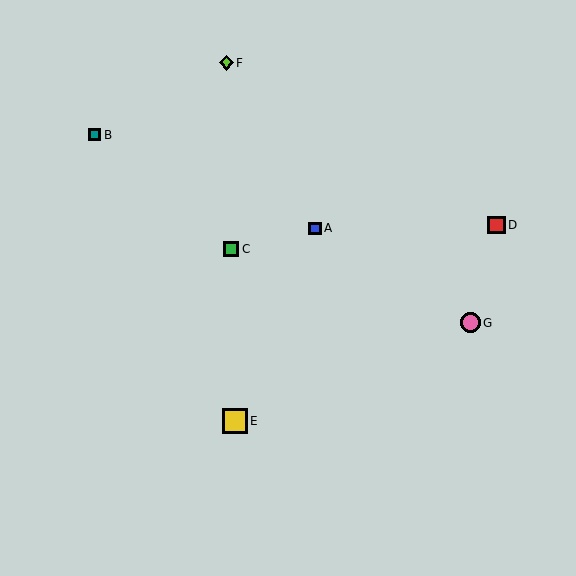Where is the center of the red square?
The center of the red square is at (497, 225).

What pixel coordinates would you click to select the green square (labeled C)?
Click at (231, 249) to select the green square C.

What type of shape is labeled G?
Shape G is a pink circle.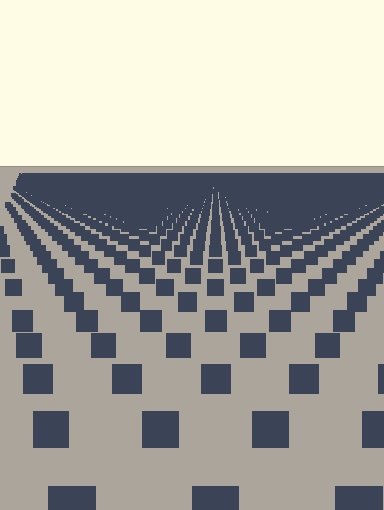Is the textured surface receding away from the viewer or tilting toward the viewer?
The surface is receding away from the viewer. Texture elements get smaller and denser toward the top.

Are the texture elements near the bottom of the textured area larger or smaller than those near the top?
Larger. Near the bottom, elements are closer to the viewer and appear at a bigger on-screen size.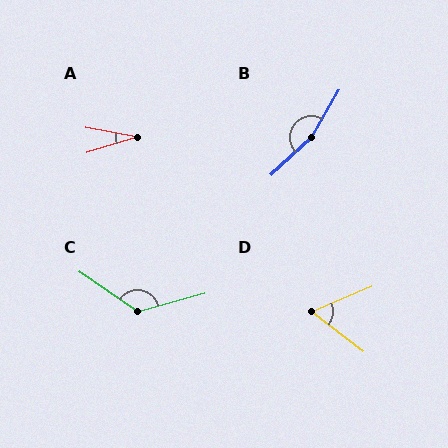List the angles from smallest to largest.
A (28°), D (60°), C (130°), B (164°).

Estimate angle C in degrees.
Approximately 130 degrees.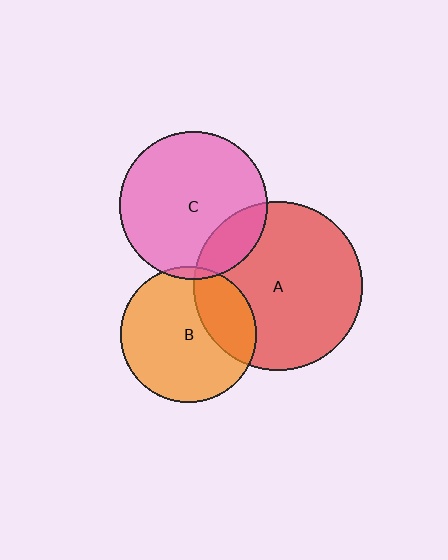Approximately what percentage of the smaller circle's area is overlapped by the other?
Approximately 5%.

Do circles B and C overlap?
Yes.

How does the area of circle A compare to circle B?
Approximately 1.5 times.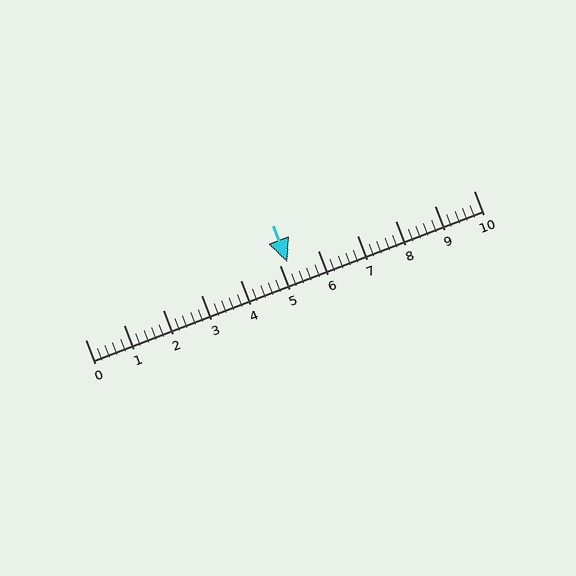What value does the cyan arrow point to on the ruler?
The cyan arrow points to approximately 5.2.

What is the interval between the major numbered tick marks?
The major tick marks are spaced 1 units apart.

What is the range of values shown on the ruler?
The ruler shows values from 0 to 10.